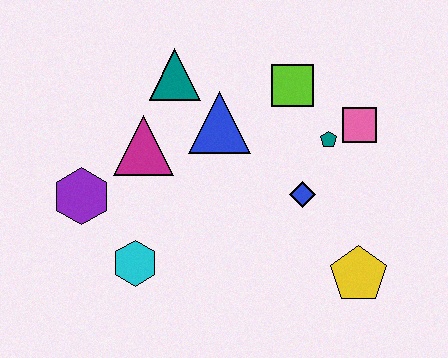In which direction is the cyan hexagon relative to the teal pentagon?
The cyan hexagon is to the left of the teal pentagon.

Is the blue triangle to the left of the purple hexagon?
No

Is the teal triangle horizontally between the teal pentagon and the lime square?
No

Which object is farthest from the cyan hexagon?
The pink square is farthest from the cyan hexagon.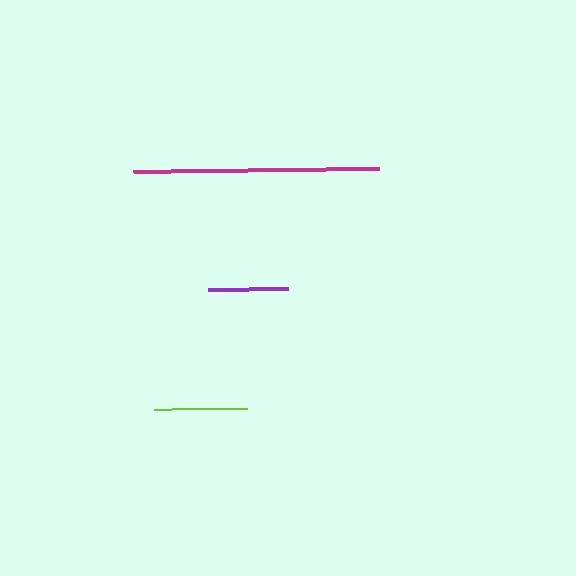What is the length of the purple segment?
The purple segment is approximately 80 pixels long.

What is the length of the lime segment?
The lime segment is approximately 93 pixels long.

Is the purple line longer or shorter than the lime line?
The lime line is longer than the purple line.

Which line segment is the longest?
The magenta line is the longest at approximately 246 pixels.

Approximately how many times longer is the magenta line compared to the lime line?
The magenta line is approximately 2.7 times the length of the lime line.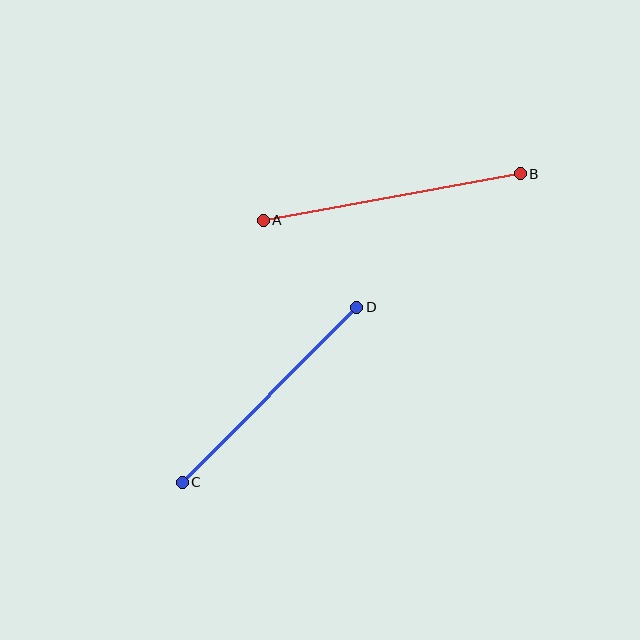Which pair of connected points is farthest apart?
Points A and B are farthest apart.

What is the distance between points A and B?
The distance is approximately 261 pixels.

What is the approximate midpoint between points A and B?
The midpoint is at approximately (392, 197) pixels.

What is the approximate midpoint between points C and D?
The midpoint is at approximately (269, 395) pixels.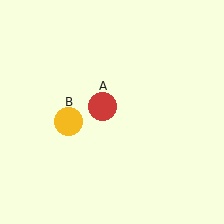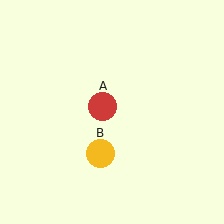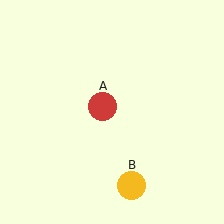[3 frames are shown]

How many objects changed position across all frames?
1 object changed position: yellow circle (object B).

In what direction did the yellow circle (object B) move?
The yellow circle (object B) moved down and to the right.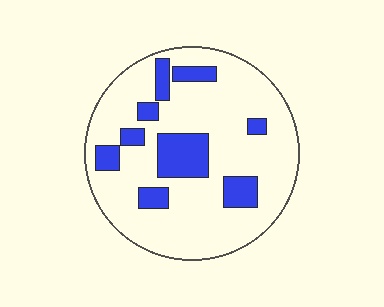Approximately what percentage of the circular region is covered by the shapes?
Approximately 20%.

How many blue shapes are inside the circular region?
9.